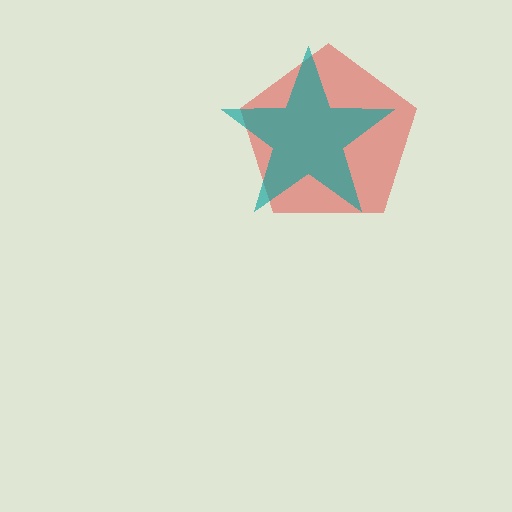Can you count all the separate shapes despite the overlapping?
Yes, there are 2 separate shapes.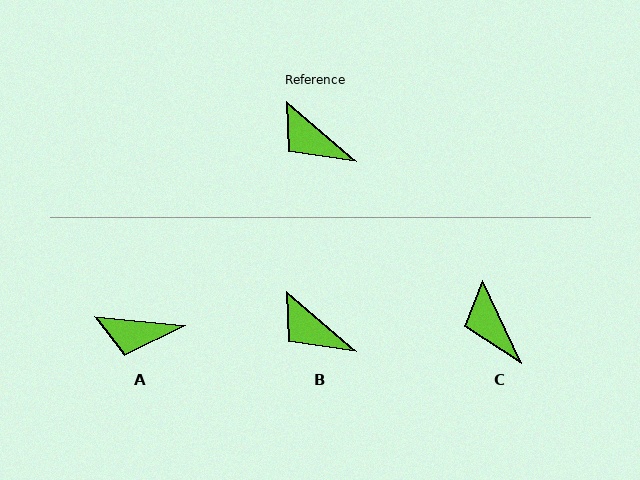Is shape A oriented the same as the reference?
No, it is off by about 35 degrees.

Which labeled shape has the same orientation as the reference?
B.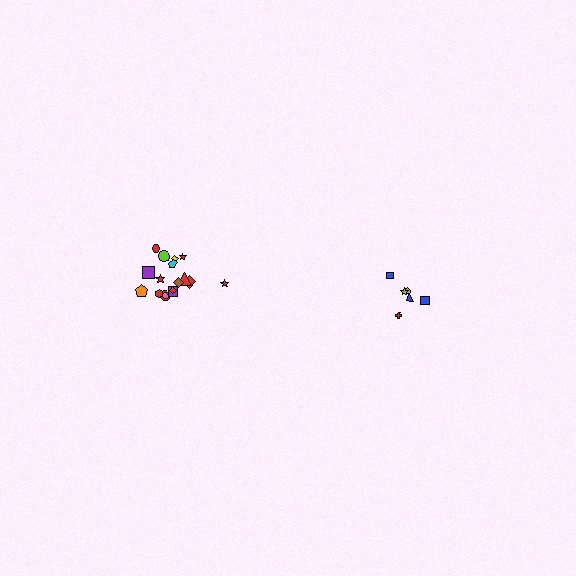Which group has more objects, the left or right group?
The left group.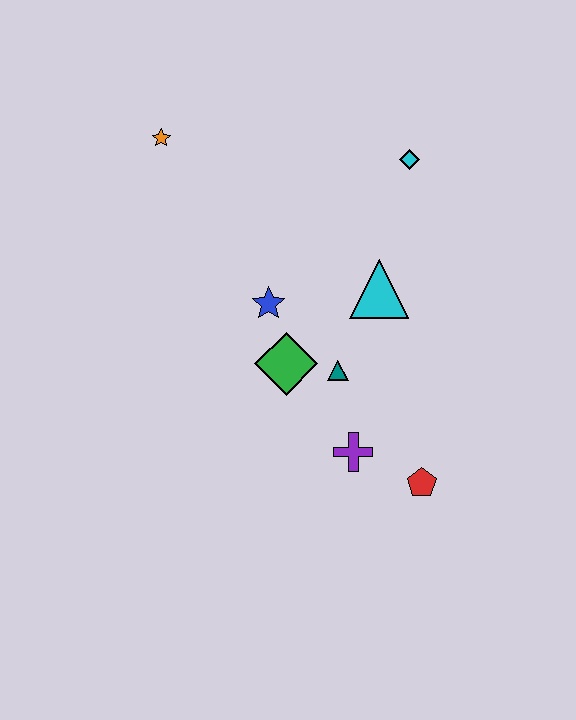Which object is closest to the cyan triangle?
The teal triangle is closest to the cyan triangle.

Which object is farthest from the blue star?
The red pentagon is farthest from the blue star.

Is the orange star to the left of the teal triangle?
Yes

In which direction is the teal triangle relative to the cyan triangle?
The teal triangle is below the cyan triangle.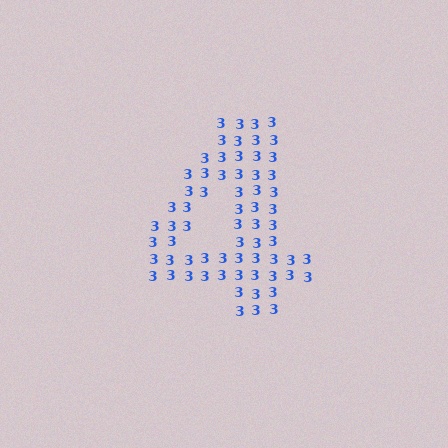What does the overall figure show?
The overall figure shows the digit 4.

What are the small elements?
The small elements are digit 3's.